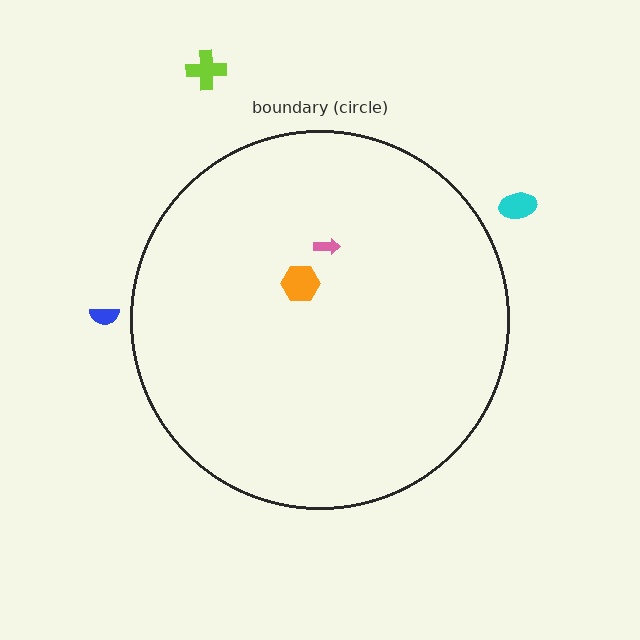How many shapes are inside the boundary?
2 inside, 3 outside.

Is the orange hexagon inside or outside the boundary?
Inside.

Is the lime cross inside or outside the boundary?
Outside.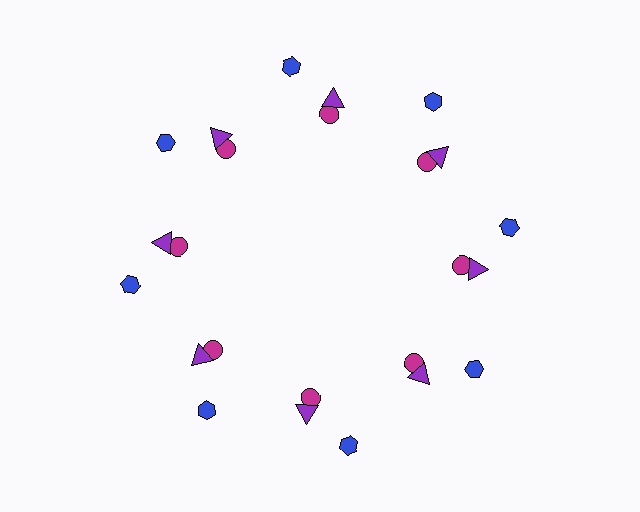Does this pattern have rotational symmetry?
Yes, this pattern has 8-fold rotational symmetry. It looks the same after rotating 45 degrees around the center.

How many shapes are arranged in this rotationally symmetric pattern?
There are 24 shapes, arranged in 8 groups of 3.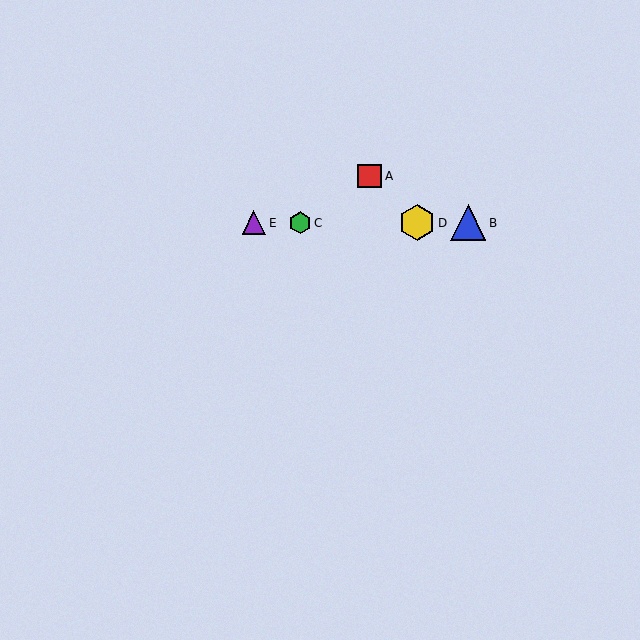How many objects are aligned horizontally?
4 objects (B, C, D, E) are aligned horizontally.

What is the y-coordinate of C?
Object C is at y≈223.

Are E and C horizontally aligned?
Yes, both are at y≈223.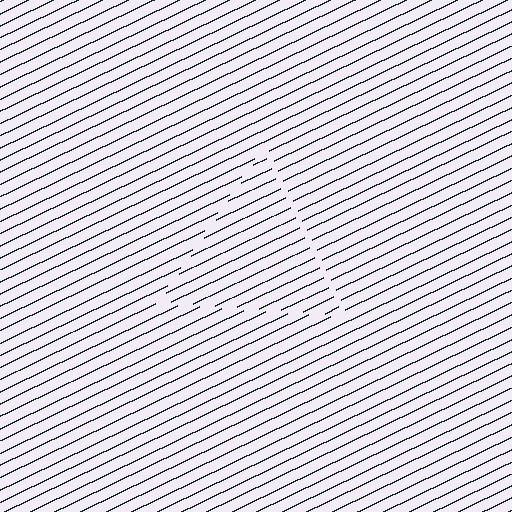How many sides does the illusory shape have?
3 sides — the line-ends trace a triangle.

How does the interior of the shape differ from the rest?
The interior of the shape contains the same grating, shifted by half a period — the contour is defined by the phase discontinuity where line-ends from the inner and outer gratings abut.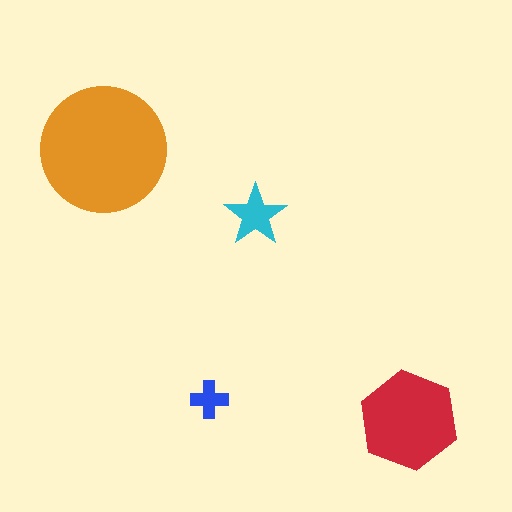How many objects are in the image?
There are 4 objects in the image.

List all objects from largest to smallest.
The orange circle, the red hexagon, the cyan star, the blue cross.